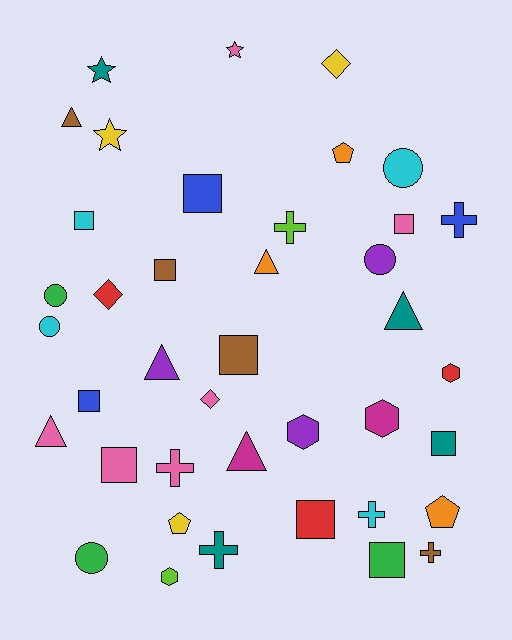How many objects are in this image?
There are 40 objects.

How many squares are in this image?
There are 10 squares.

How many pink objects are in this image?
There are 6 pink objects.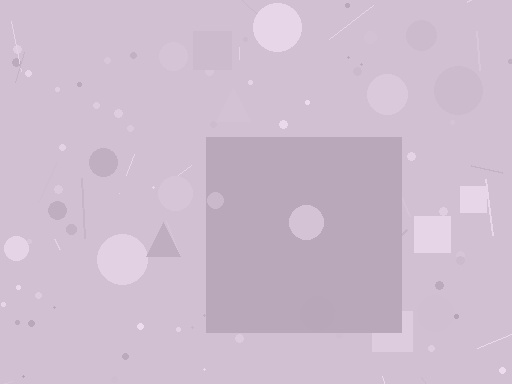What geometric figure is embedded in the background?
A square is embedded in the background.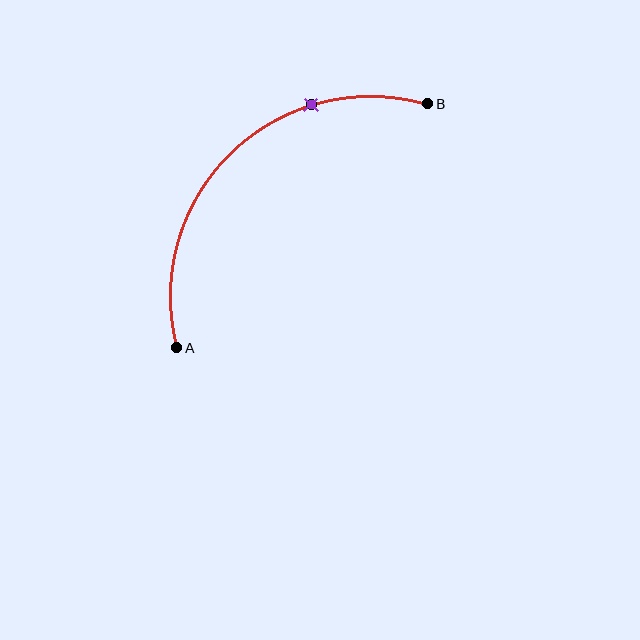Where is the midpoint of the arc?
The arc midpoint is the point on the curve farthest from the straight line joining A and B. It sits above and to the left of that line.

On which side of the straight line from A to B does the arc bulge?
The arc bulges above and to the left of the straight line connecting A and B.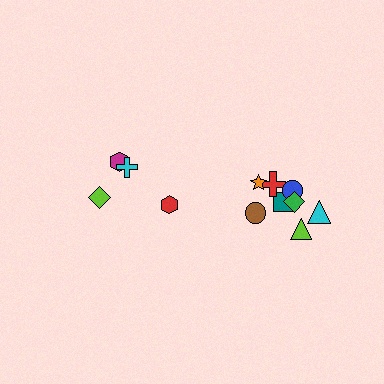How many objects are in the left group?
There are 4 objects.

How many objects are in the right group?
There are 8 objects.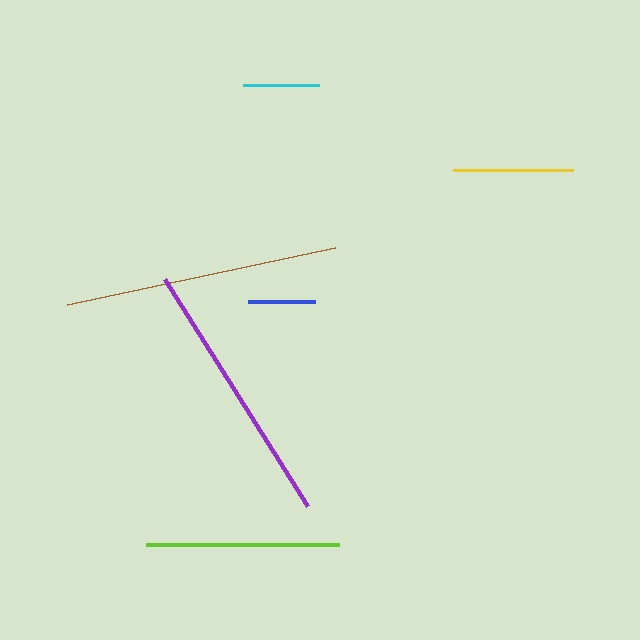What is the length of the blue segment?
The blue segment is approximately 67 pixels long.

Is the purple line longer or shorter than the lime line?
The purple line is longer than the lime line.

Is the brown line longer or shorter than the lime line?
The brown line is longer than the lime line.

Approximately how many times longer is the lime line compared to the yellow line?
The lime line is approximately 1.6 times the length of the yellow line.